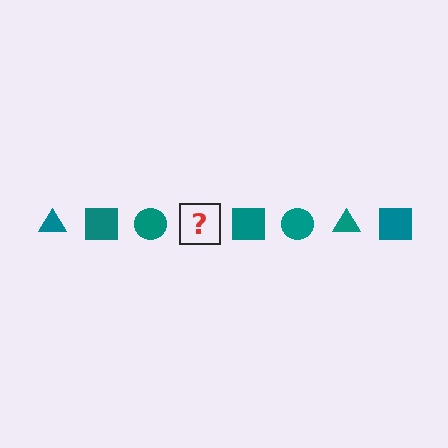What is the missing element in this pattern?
The missing element is a teal triangle.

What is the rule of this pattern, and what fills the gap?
The rule is that the pattern cycles through triangle, square, circle shapes in teal. The gap should be filled with a teal triangle.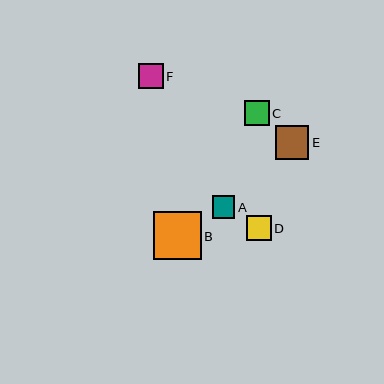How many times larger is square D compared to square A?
Square D is approximately 1.1 times the size of square A.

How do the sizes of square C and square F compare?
Square C and square F are approximately the same size.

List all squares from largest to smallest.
From largest to smallest: B, E, D, C, F, A.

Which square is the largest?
Square B is the largest with a size of approximately 48 pixels.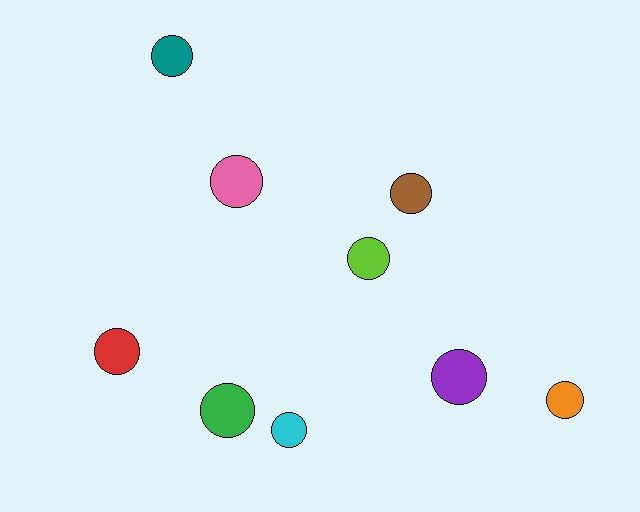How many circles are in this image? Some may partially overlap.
There are 9 circles.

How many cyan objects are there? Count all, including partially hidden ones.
There is 1 cyan object.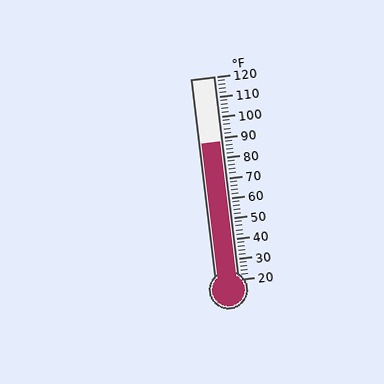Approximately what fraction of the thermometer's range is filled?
The thermometer is filled to approximately 70% of its range.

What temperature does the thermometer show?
The thermometer shows approximately 88°F.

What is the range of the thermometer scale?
The thermometer scale ranges from 20°F to 120°F.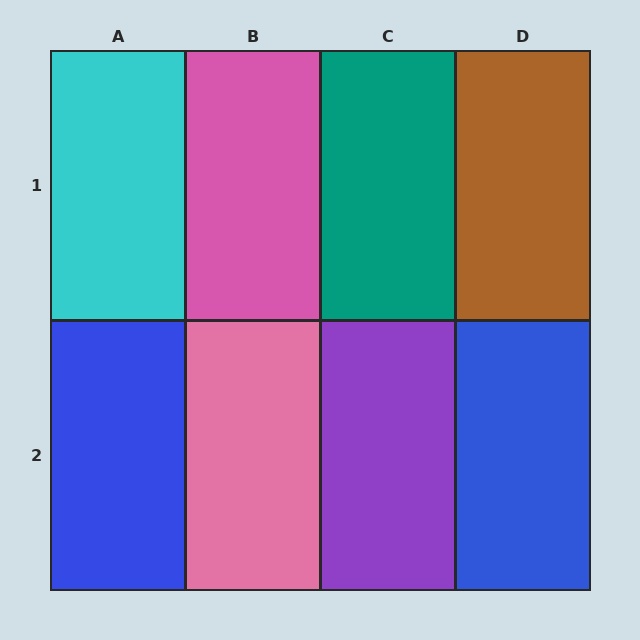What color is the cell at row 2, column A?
Blue.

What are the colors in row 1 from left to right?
Cyan, pink, teal, brown.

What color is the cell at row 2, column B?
Pink.